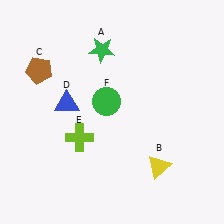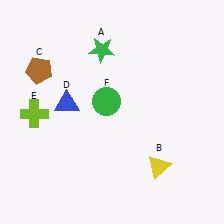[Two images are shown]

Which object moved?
The lime cross (E) moved left.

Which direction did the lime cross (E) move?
The lime cross (E) moved left.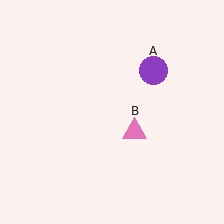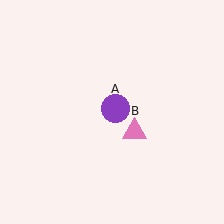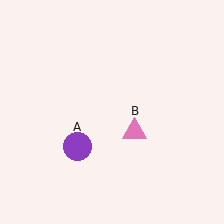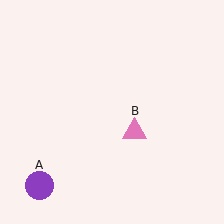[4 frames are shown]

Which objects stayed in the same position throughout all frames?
Pink triangle (object B) remained stationary.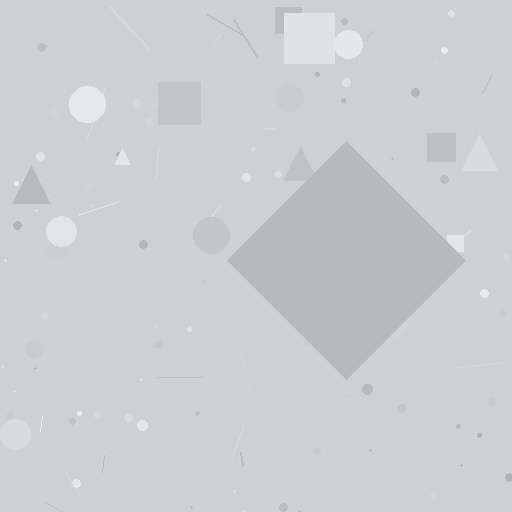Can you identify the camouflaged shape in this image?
The camouflaged shape is a diamond.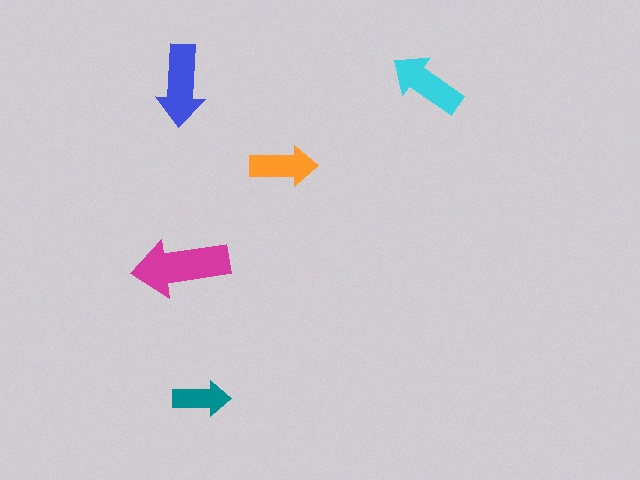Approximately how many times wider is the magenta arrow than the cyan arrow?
About 1.5 times wider.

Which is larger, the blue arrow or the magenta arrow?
The magenta one.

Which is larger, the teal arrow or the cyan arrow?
The cyan one.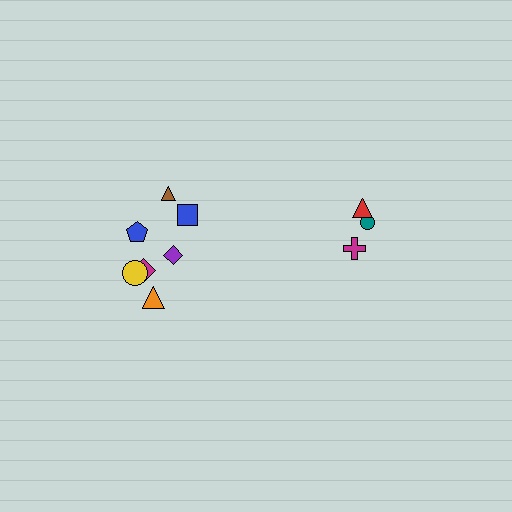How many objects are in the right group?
There are 3 objects.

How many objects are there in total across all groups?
There are 10 objects.